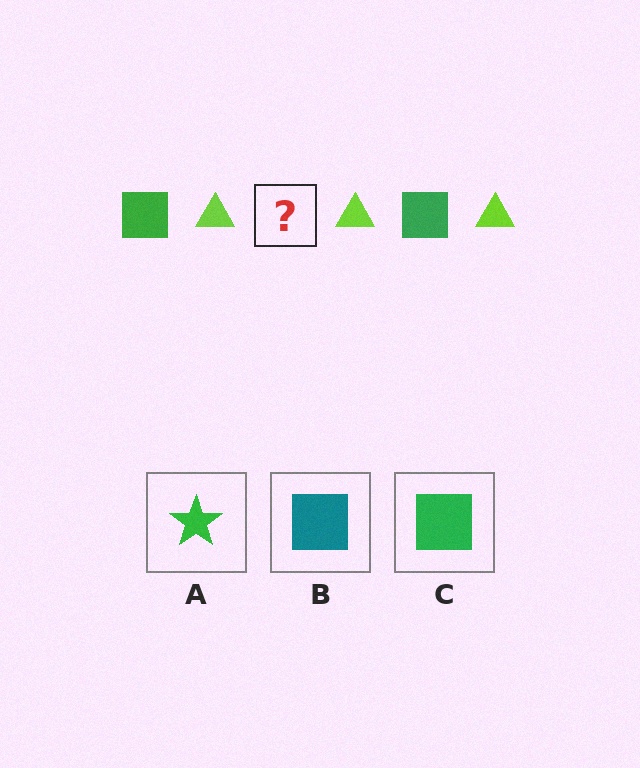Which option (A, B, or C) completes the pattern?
C.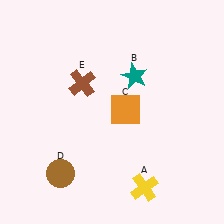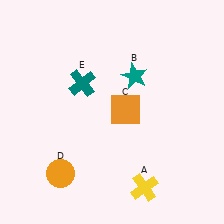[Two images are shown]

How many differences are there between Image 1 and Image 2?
There are 2 differences between the two images.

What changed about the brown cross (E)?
In Image 1, E is brown. In Image 2, it changed to teal.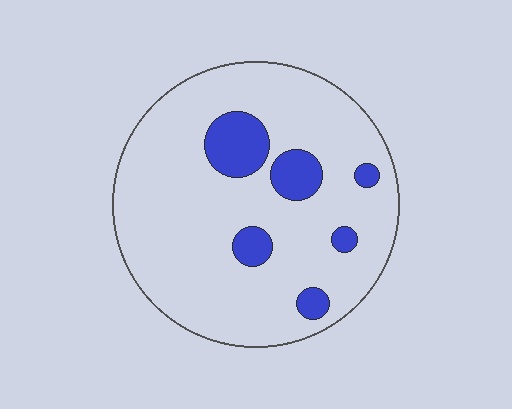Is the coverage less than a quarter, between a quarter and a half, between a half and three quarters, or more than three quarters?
Less than a quarter.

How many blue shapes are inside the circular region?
6.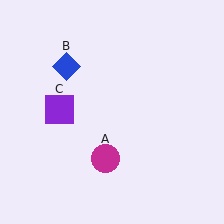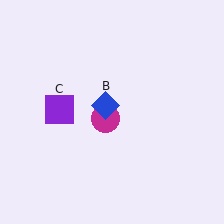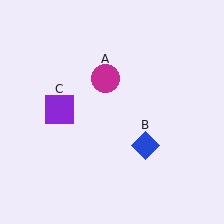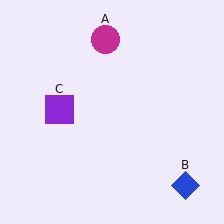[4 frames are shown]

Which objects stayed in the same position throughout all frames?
Purple square (object C) remained stationary.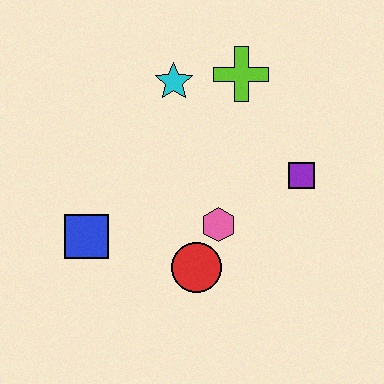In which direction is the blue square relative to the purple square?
The blue square is to the left of the purple square.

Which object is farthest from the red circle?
The lime cross is farthest from the red circle.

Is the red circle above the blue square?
No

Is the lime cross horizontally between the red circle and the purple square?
Yes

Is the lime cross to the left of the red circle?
No